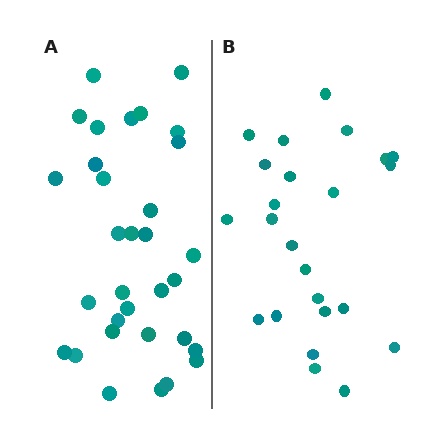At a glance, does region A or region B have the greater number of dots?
Region A (the left region) has more dots.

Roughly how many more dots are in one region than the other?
Region A has roughly 8 or so more dots than region B.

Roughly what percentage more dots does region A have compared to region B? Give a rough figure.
About 35% more.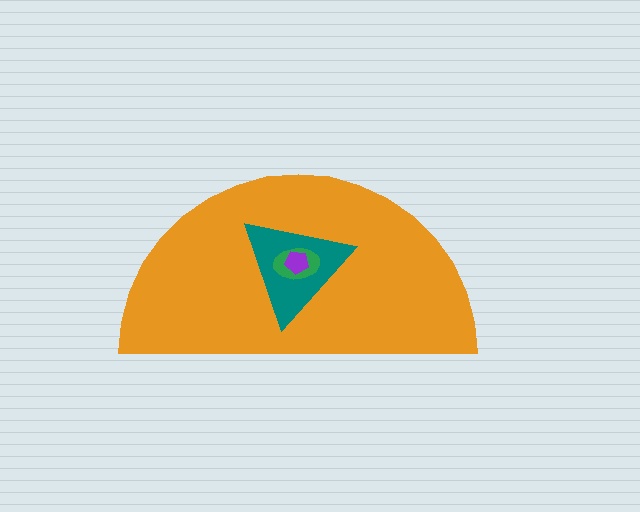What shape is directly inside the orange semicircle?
The teal triangle.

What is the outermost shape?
The orange semicircle.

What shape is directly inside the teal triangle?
The green ellipse.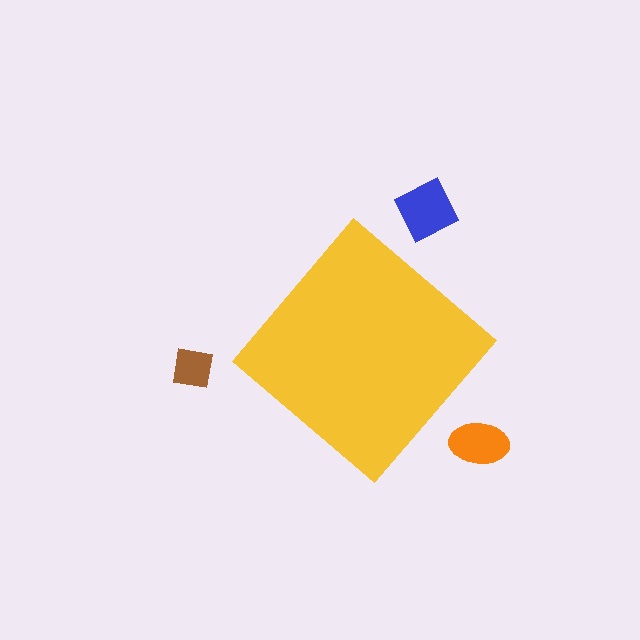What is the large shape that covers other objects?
A yellow diamond.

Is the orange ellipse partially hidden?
No, the orange ellipse is fully visible.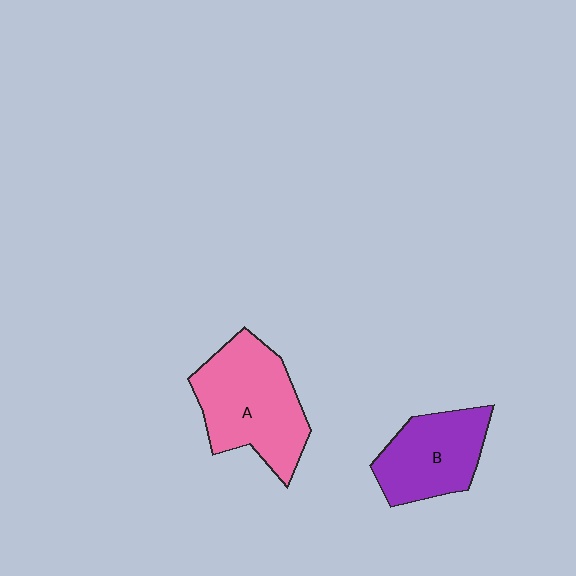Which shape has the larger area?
Shape A (pink).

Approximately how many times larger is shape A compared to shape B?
Approximately 1.4 times.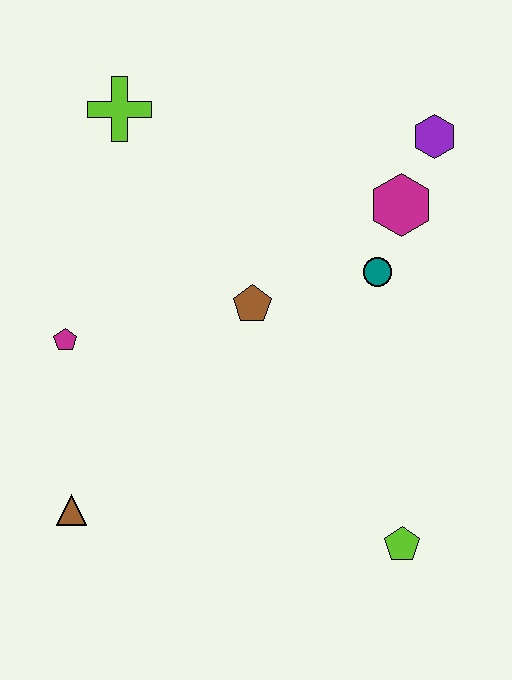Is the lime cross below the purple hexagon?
No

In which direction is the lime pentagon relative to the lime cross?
The lime pentagon is below the lime cross.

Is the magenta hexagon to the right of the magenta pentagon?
Yes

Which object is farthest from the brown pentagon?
The lime pentagon is farthest from the brown pentagon.